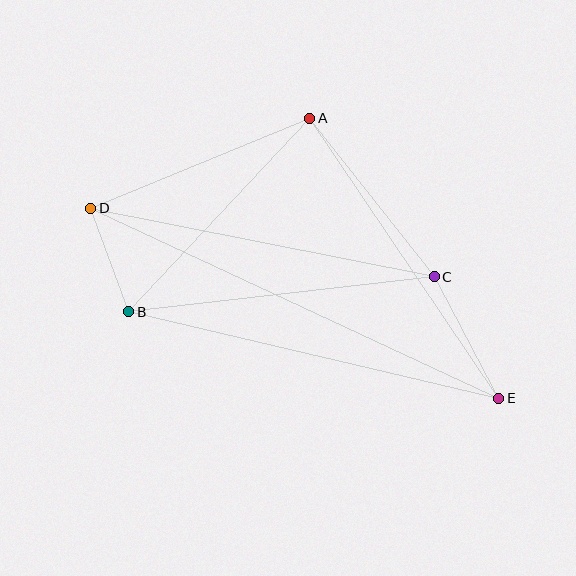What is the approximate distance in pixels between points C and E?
The distance between C and E is approximately 137 pixels.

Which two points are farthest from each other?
Points D and E are farthest from each other.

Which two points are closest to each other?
Points B and D are closest to each other.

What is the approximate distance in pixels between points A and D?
The distance between A and D is approximately 237 pixels.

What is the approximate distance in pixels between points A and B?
The distance between A and B is approximately 265 pixels.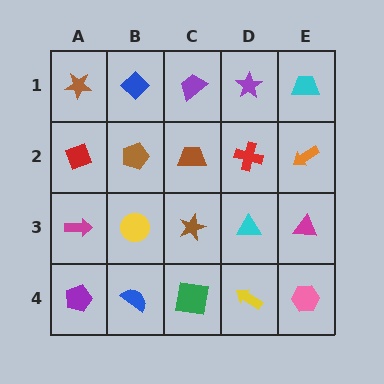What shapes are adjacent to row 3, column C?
A brown trapezoid (row 2, column C), a green square (row 4, column C), a yellow circle (row 3, column B), a cyan triangle (row 3, column D).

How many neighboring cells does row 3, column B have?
4.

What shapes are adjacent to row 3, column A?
A red diamond (row 2, column A), a purple pentagon (row 4, column A), a yellow circle (row 3, column B).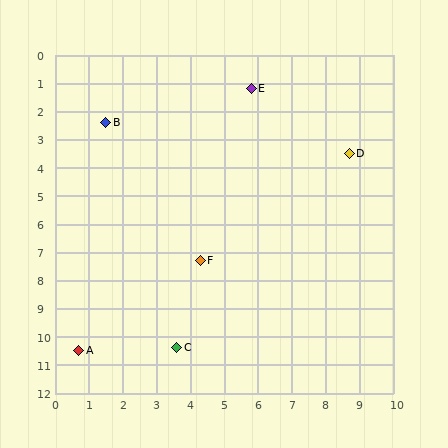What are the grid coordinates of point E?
Point E is at approximately (5.8, 1.2).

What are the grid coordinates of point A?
Point A is at approximately (0.7, 10.5).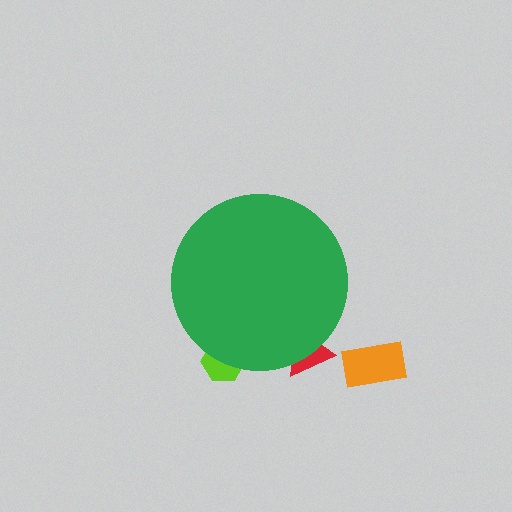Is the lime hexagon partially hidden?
Yes, the lime hexagon is partially hidden behind the green circle.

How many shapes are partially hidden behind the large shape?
2 shapes are partially hidden.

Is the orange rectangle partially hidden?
No, the orange rectangle is fully visible.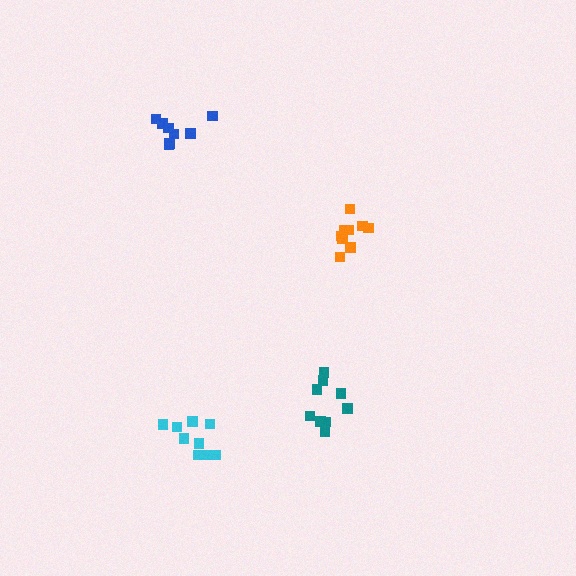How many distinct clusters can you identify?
There are 4 distinct clusters.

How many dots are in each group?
Group 1: 9 dots, Group 2: 9 dots, Group 3: 9 dots, Group 4: 8 dots (35 total).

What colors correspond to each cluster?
The clusters are colored: orange, cyan, teal, blue.